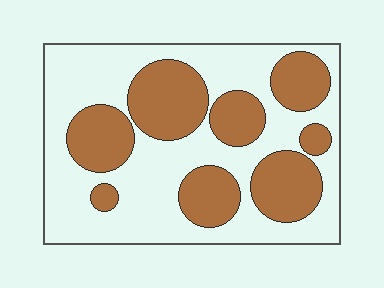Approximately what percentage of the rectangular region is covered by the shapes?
Approximately 40%.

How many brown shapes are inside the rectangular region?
8.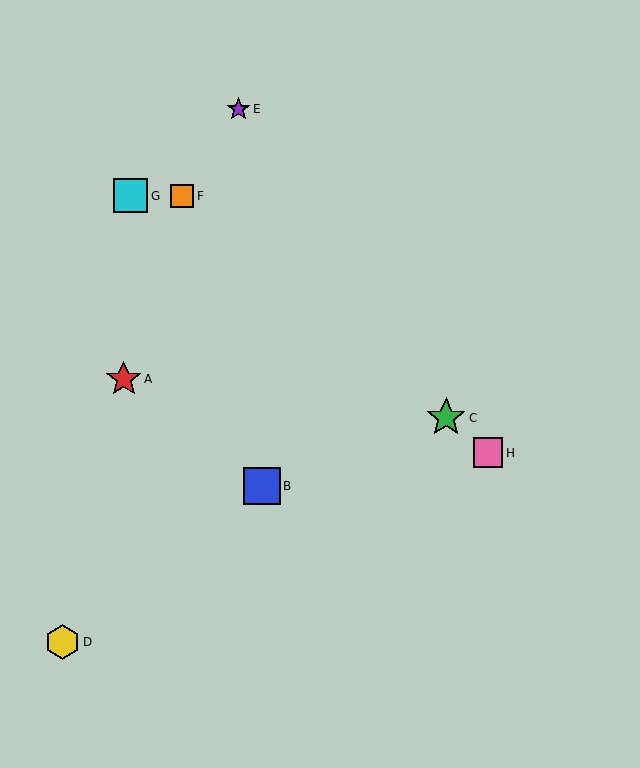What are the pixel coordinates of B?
Object B is at (262, 486).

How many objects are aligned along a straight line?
3 objects (C, F, H) are aligned along a straight line.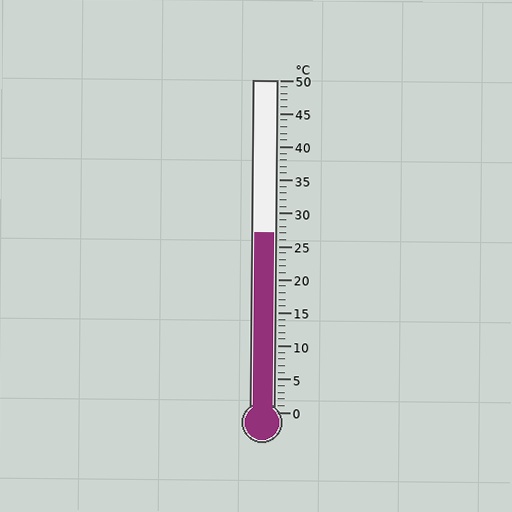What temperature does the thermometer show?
The thermometer shows approximately 27°C.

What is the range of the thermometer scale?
The thermometer scale ranges from 0°C to 50°C.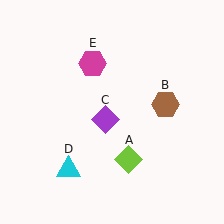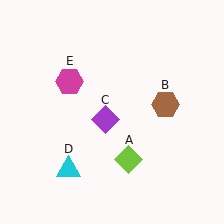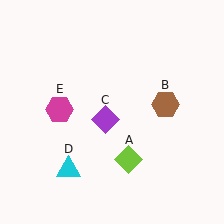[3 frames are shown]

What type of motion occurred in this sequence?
The magenta hexagon (object E) rotated counterclockwise around the center of the scene.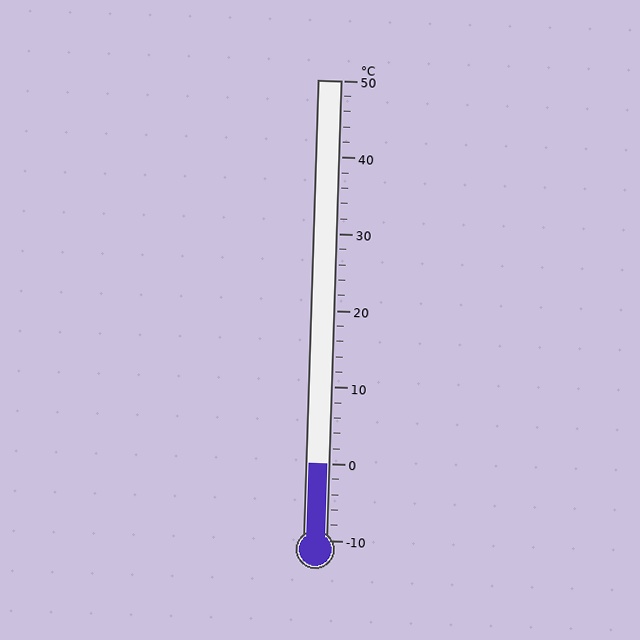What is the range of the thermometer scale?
The thermometer scale ranges from -10°C to 50°C.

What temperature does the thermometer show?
The thermometer shows approximately 0°C.